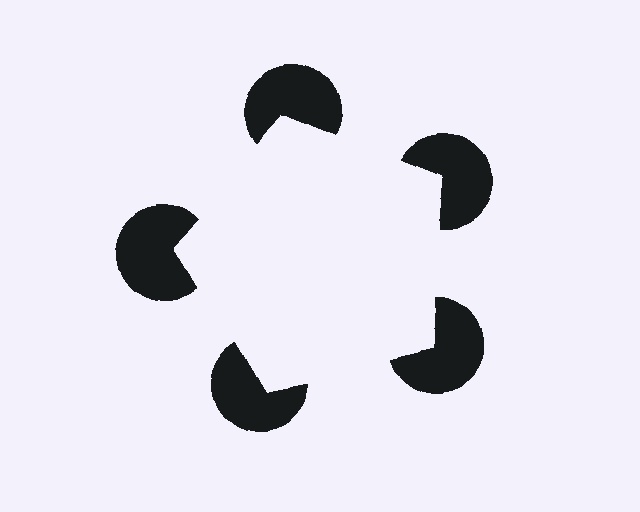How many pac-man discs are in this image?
There are 5 — one at each vertex of the illusory pentagon.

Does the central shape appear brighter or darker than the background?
It typically appears slightly brighter than the background, even though no actual brightness change is drawn.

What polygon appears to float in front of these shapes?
An illusory pentagon — its edges are inferred from the aligned wedge cuts in the pac-man discs, not physically drawn.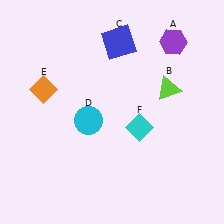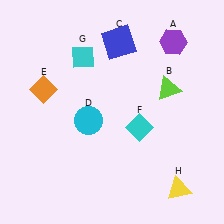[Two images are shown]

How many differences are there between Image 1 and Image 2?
There are 2 differences between the two images.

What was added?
A cyan diamond (G), a yellow triangle (H) were added in Image 2.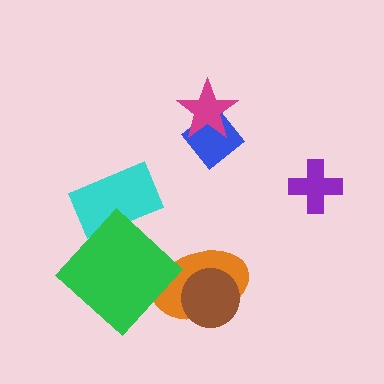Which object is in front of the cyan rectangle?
The green diamond is in front of the cyan rectangle.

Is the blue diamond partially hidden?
Yes, it is partially covered by another shape.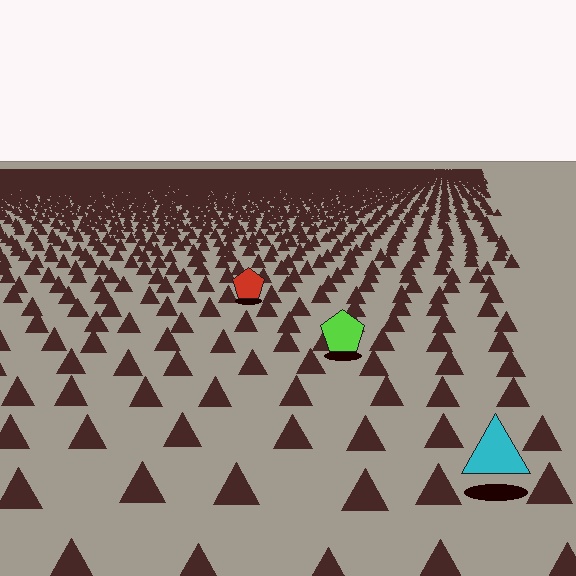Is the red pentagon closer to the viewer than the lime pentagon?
No. The lime pentagon is closer — you can tell from the texture gradient: the ground texture is coarser near it.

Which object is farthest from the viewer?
The red pentagon is farthest from the viewer. It appears smaller and the ground texture around it is denser.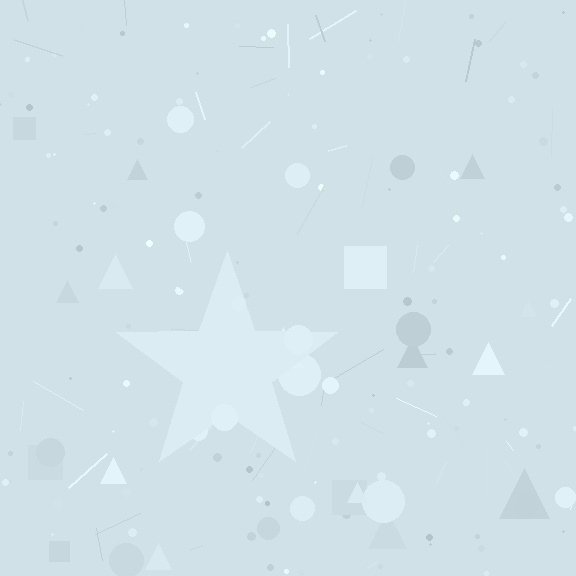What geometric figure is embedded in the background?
A star is embedded in the background.